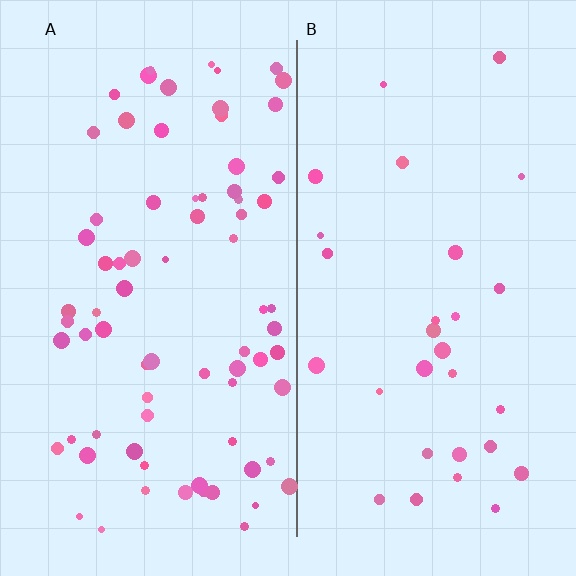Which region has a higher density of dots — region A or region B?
A (the left).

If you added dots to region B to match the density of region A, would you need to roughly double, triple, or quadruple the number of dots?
Approximately triple.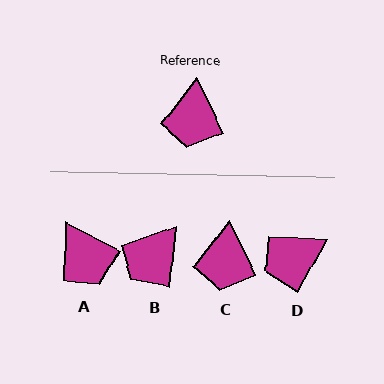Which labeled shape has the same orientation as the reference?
C.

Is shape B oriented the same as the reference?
No, it is off by about 32 degrees.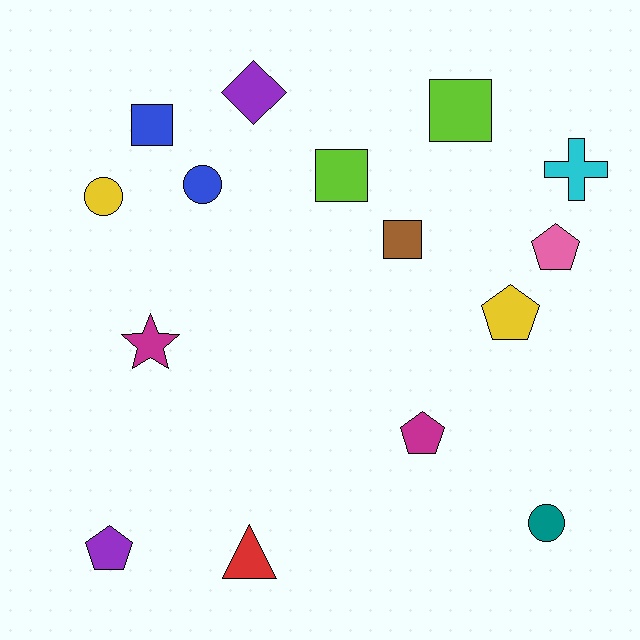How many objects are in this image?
There are 15 objects.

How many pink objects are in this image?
There is 1 pink object.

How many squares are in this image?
There are 4 squares.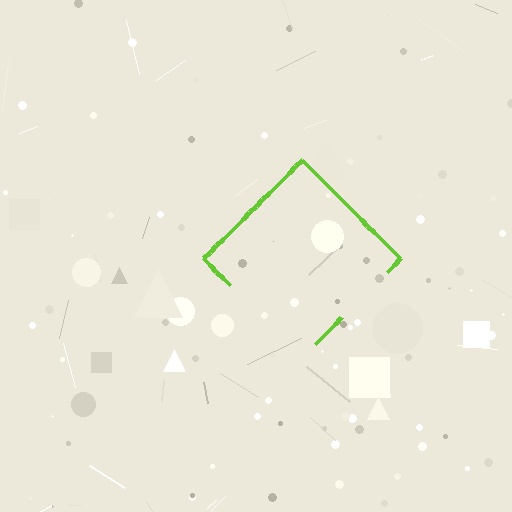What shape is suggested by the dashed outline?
The dashed outline suggests a diamond.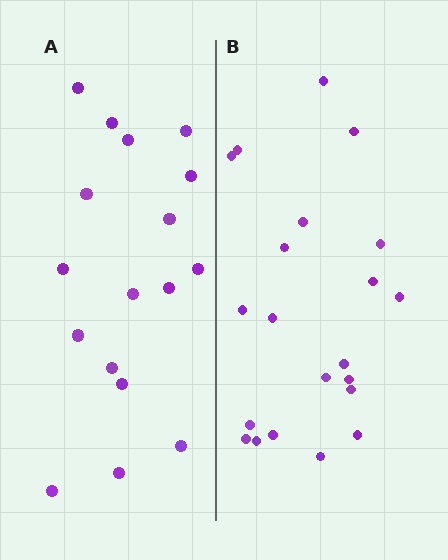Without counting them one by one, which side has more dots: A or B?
Region B (the right region) has more dots.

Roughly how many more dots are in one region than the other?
Region B has about 4 more dots than region A.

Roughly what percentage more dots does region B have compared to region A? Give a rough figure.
About 25% more.